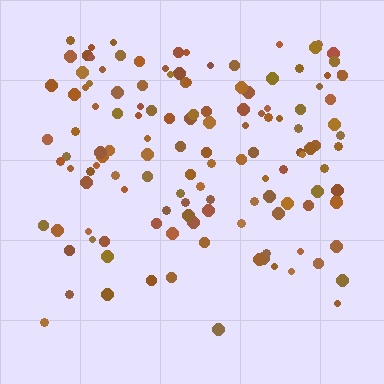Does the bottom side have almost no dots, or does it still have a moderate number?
Still a moderate number, just noticeably fewer than the top.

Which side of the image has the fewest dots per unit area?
The bottom.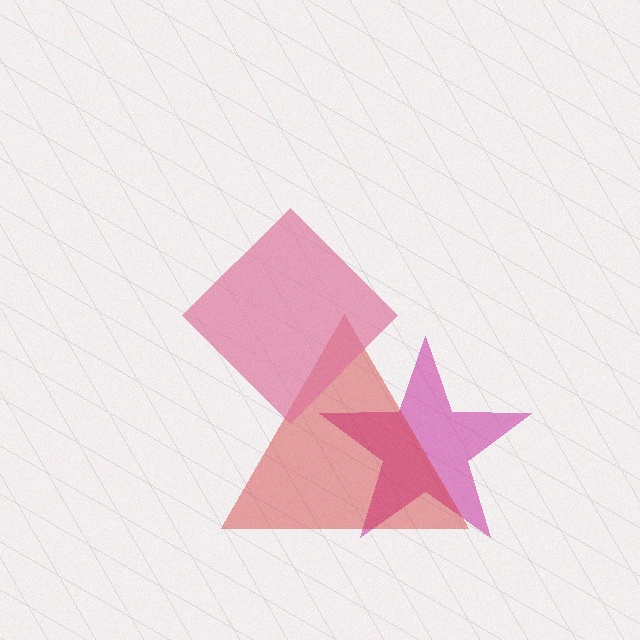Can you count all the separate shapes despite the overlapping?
Yes, there are 3 separate shapes.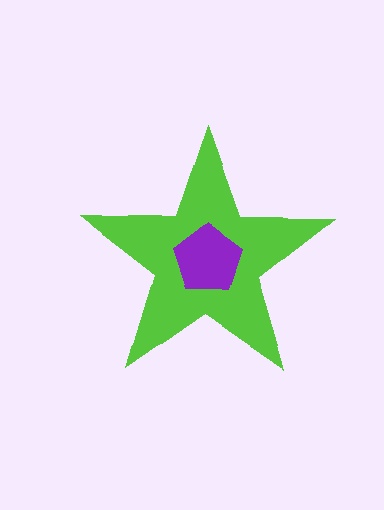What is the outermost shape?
The lime star.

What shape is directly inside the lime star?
The purple pentagon.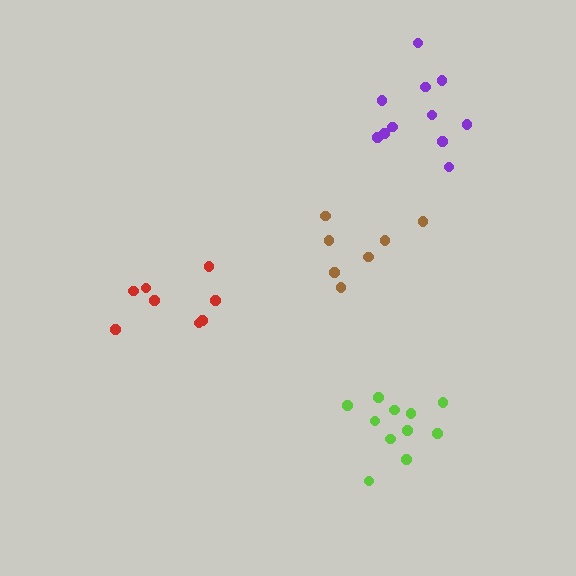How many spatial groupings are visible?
There are 4 spatial groupings.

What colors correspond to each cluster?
The clusters are colored: red, lime, purple, brown.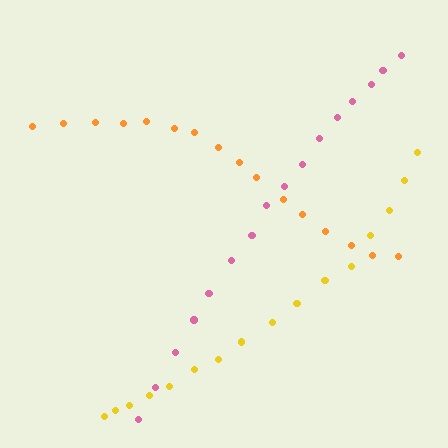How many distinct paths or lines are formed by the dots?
There are 3 distinct paths.